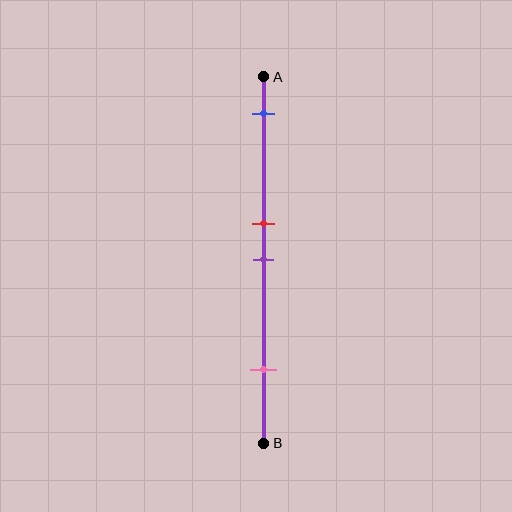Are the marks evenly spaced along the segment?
No, the marks are not evenly spaced.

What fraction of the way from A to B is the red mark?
The red mark is approximately 40% (0.4) of the way from A to B.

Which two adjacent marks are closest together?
The red and purple marks are the closest adjacent pair.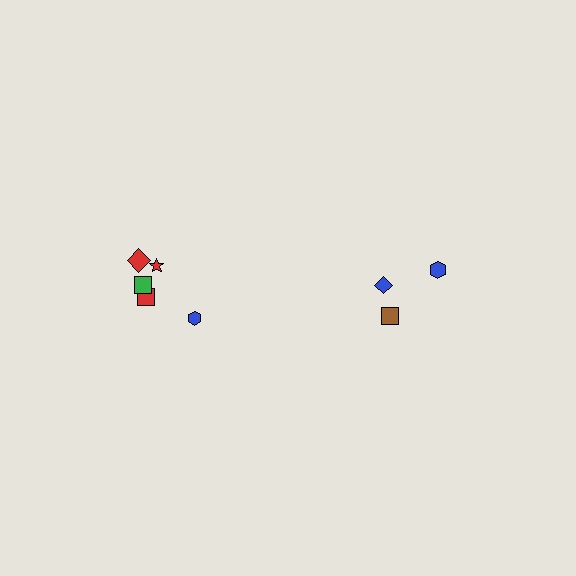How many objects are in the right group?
There are 3 objects.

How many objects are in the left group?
There are 5 objects.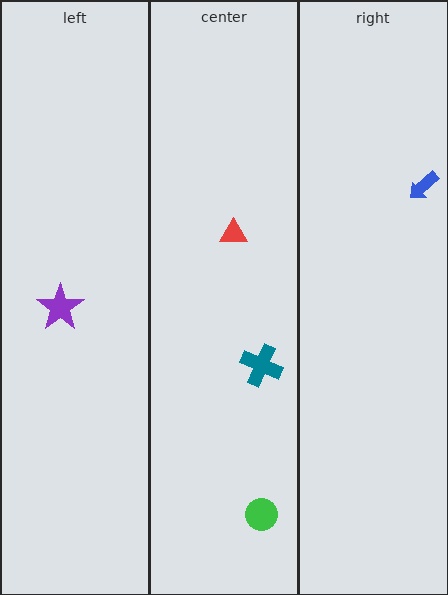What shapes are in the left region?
The purple star.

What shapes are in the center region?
The teal cross, the red triangle, the green circle.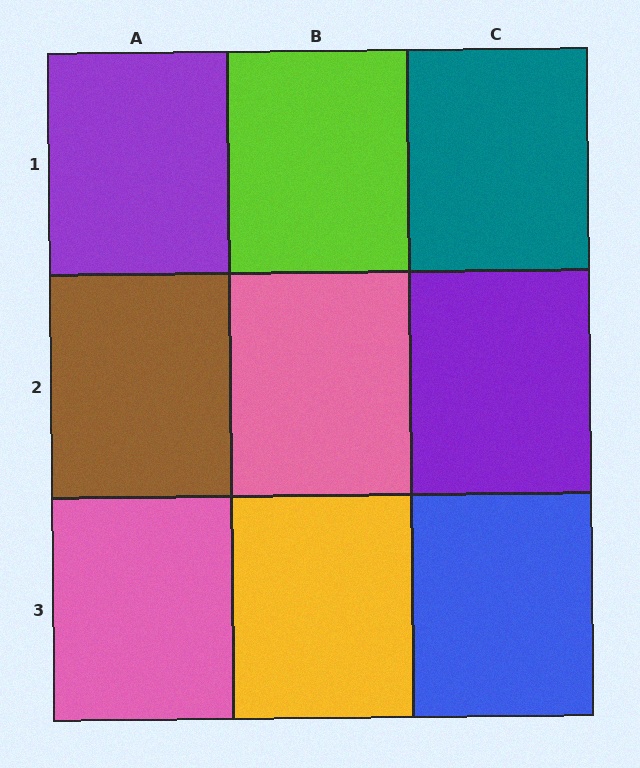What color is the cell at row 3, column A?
Pink.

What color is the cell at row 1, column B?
Lime.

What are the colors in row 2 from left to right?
Brown, pink, purple.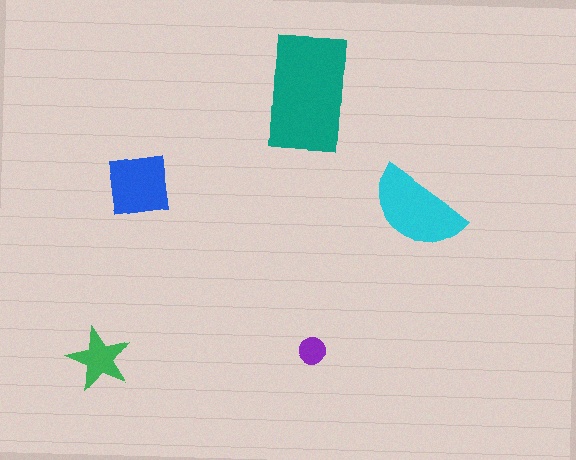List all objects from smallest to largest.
The purple circle, the green star, the blue square, the cyan semicircle, the teal rectangle.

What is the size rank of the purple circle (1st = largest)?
5th.